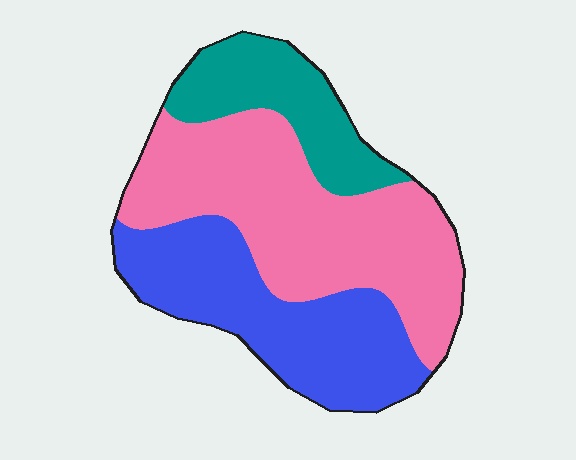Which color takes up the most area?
Pink, at roughly 45%.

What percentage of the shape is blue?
Blue covers around 35% of the shape.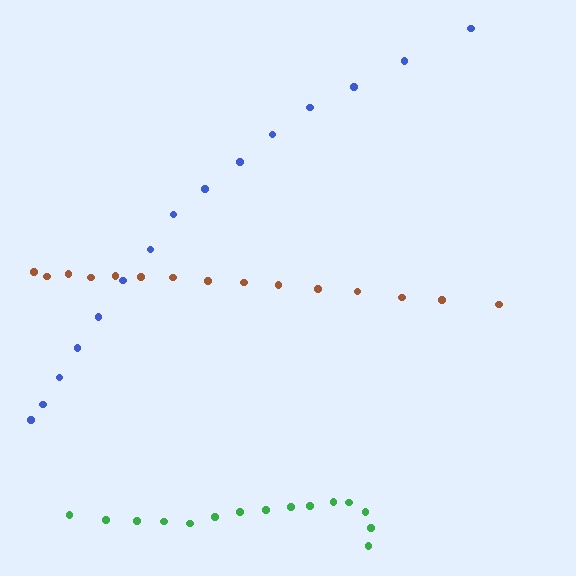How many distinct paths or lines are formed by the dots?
There are 3 distinct paths.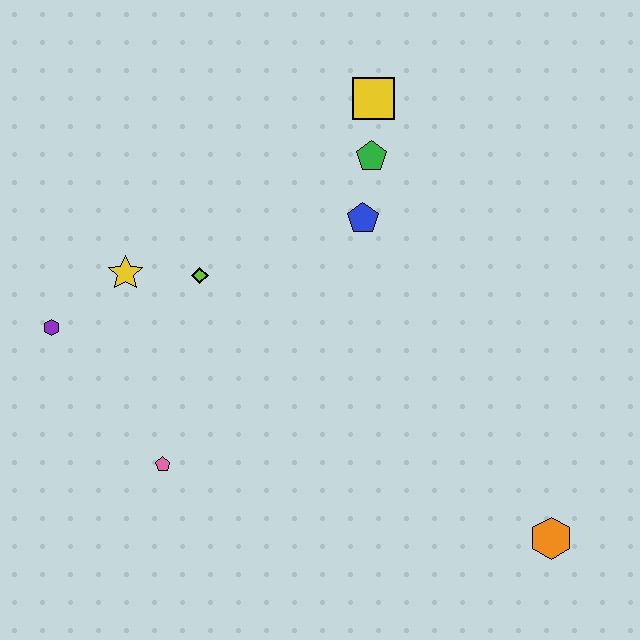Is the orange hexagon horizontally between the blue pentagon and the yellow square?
No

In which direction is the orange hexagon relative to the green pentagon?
The orange hexagon is below the green pentagon.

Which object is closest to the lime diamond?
The yellow star is closest to the lime diamond.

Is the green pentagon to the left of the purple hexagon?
No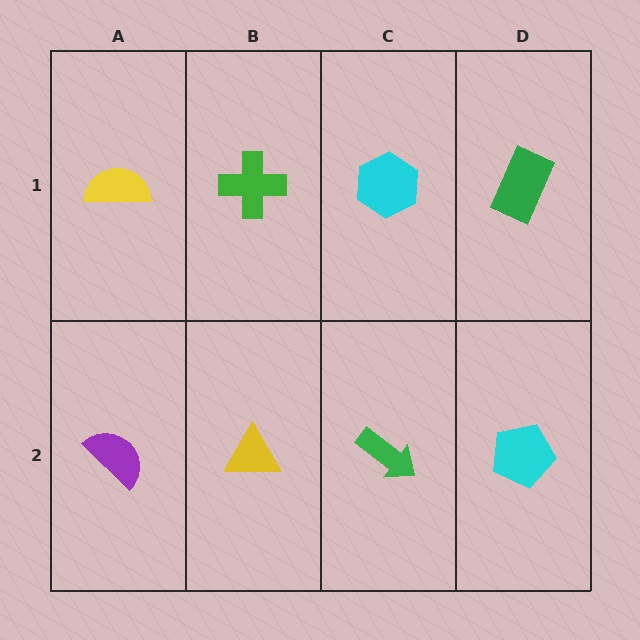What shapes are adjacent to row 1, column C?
A green arrow (row 2, column C), a green cross (row 1, column B), a green rectangle (row 1, column D).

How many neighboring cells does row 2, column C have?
3.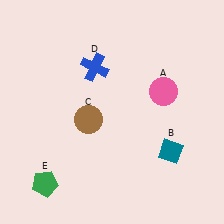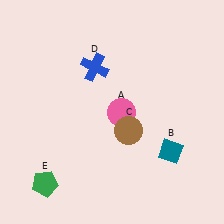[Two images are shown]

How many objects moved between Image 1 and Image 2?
2 objects moved between the two images.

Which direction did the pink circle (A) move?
The pink circle (A) moved left.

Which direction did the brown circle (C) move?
The brown circle (C) moved right.